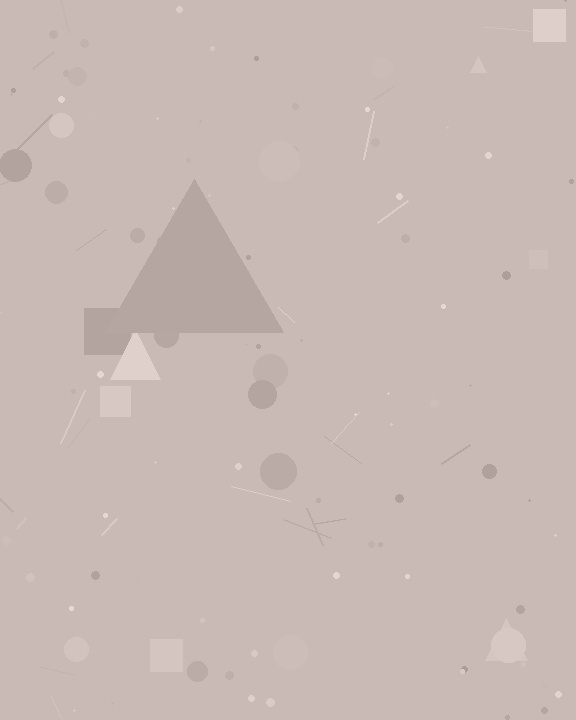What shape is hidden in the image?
A triangle is hidden in the image.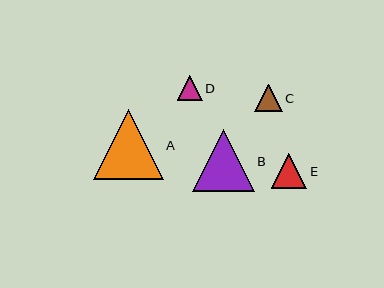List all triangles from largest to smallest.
From largest to smallest: A, B, E, C, D.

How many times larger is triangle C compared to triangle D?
Triangle C is approximately 1.1 times the size of triangle D.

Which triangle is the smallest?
Triangle D is the smallest with a size of approximately 25 pixels.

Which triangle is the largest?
Triangle A is the largest with a size of approximately 70 pixels.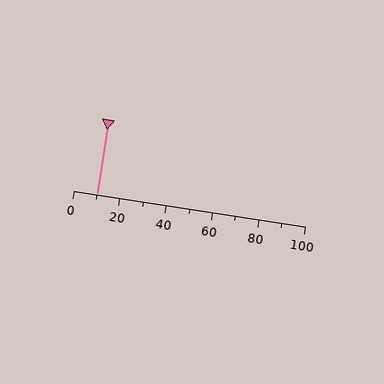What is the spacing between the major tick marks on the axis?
The major ticks are spaced 20 apart.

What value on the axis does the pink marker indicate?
The marker indicates approximately 10.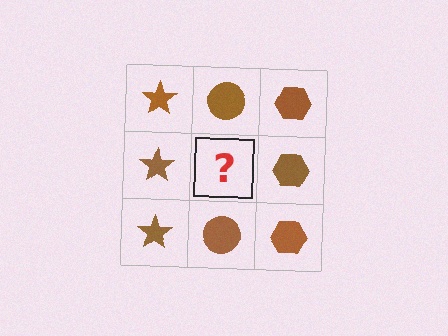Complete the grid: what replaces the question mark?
The question mark should be replaced with a brown circle.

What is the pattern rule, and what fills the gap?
The rule is that each column has a consistent shape. The gap should be filled with a brown circle.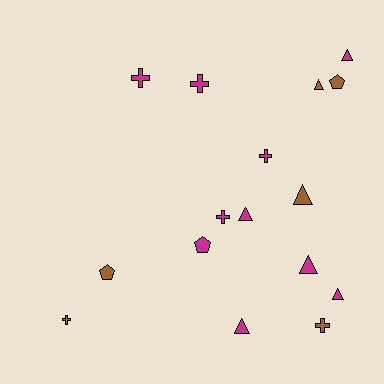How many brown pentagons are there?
There are 2 brown pentagons.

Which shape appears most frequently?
Triangle, with 7 objects.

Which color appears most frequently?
Magenta, with 10 objects.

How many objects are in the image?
There are 16 objects.